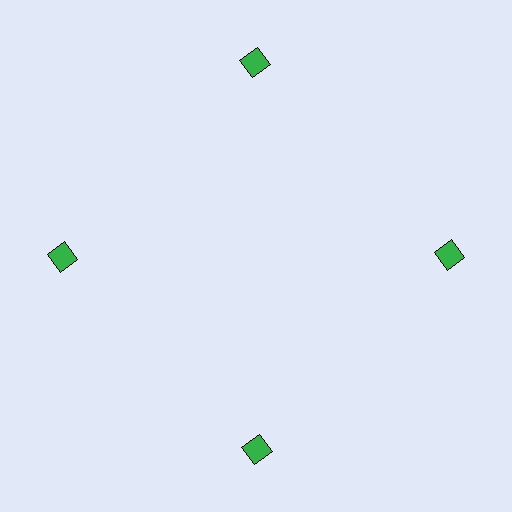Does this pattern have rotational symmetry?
Yes, this pattern has 4-fold rotational symmetry. It looks the same after rotating 90 degrees around the center.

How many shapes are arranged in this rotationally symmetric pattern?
There are 4 shapes, arranged in 4 groups of 1.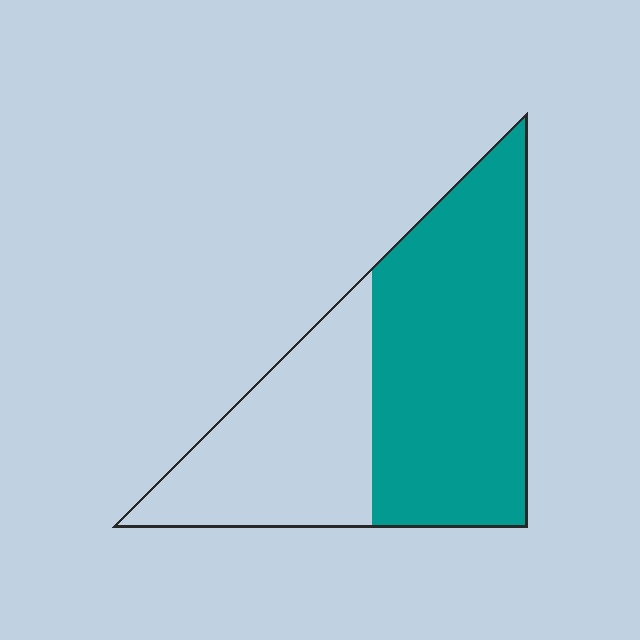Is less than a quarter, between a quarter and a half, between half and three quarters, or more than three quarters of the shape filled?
Between half and three quarters.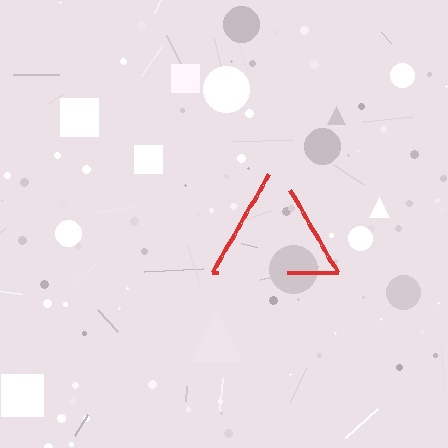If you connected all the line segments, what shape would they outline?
They would outline a triangle.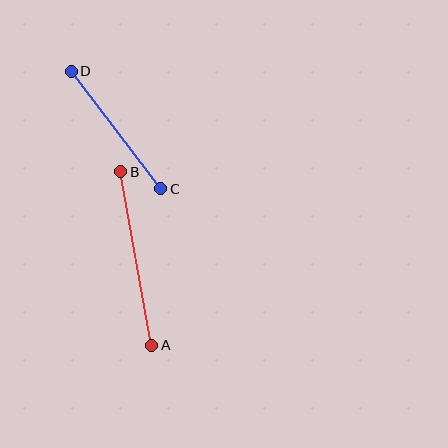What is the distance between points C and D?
The distance is approximately 148 pixels.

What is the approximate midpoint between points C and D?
The midpoint is at approximately (116, 130) pixels.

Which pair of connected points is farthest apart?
Points A and B are farthest apart.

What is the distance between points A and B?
The distance is approximately 176 pixels.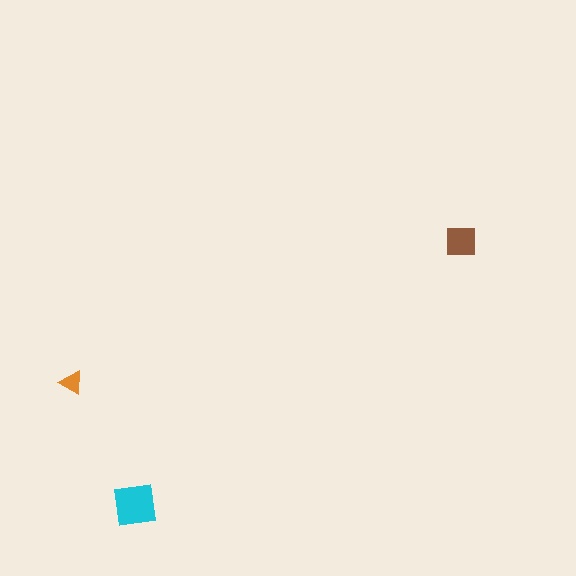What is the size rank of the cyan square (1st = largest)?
1st.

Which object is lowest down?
The cyan square is bottommost.